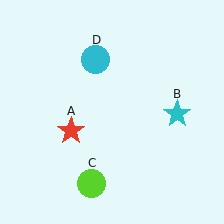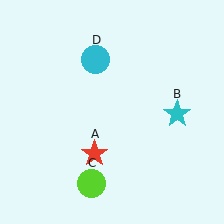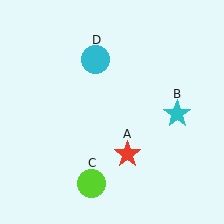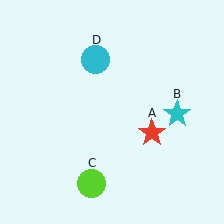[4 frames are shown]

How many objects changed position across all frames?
1 object changed position: red star (object A).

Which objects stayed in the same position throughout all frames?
Cyan star (object B) and lime circle (object C) and cyan circle (object D) remained stationary.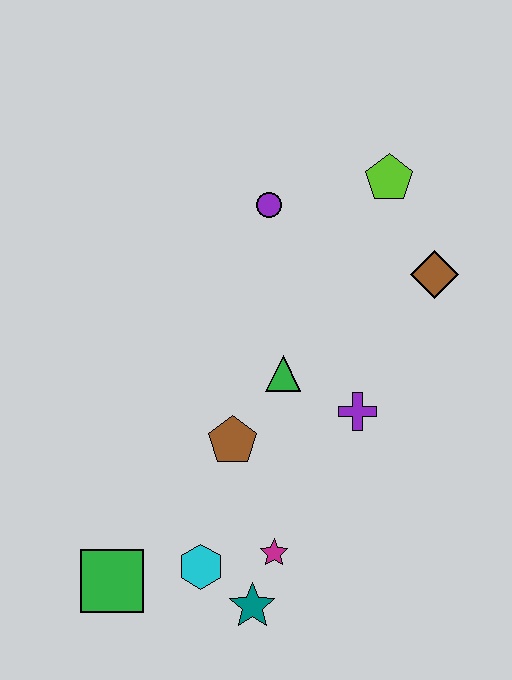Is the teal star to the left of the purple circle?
Yes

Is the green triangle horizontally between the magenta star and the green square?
No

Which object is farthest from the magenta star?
The lime pentagon is farthest from the magenta star.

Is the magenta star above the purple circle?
No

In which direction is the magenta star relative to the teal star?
The magenta star is above the teal star.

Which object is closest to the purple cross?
The green triangle is closest to the purple cross.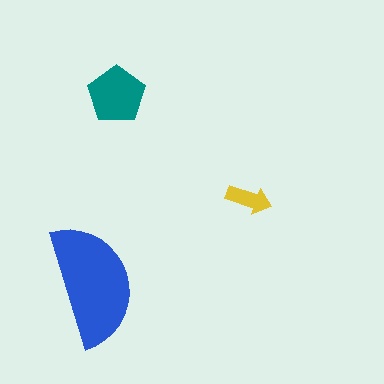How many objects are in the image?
There are 3 objects in the image.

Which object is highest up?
The teal pentagon is topmost.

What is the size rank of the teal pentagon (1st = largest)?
2nd.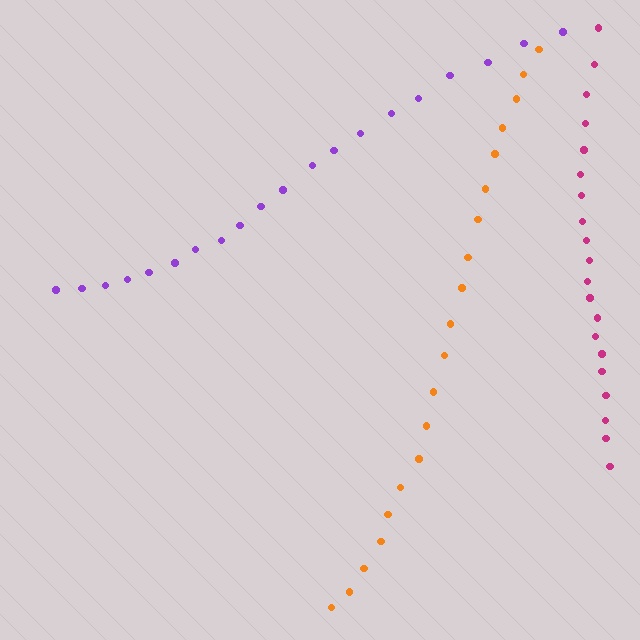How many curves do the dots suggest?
There are 3 distinct paths.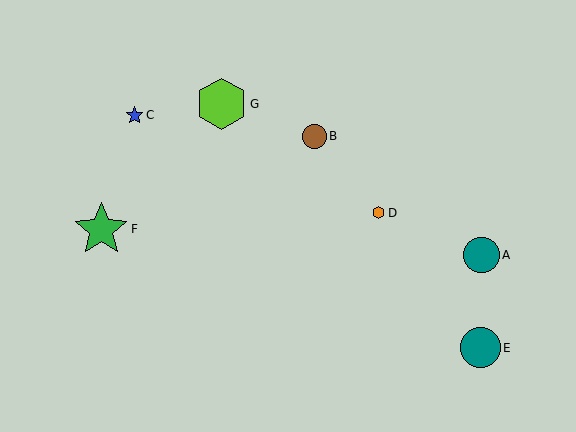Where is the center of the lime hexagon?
The center of the lime hexagon is at (221, 104).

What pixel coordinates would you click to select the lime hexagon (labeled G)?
Click at (221, 104) to select the lime hexagon G.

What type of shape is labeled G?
Shape G is a lime hexagon.